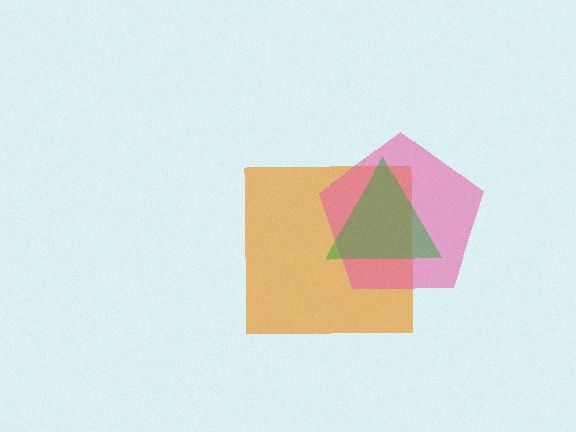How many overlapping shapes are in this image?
There are 3 overlapping shapes in the image.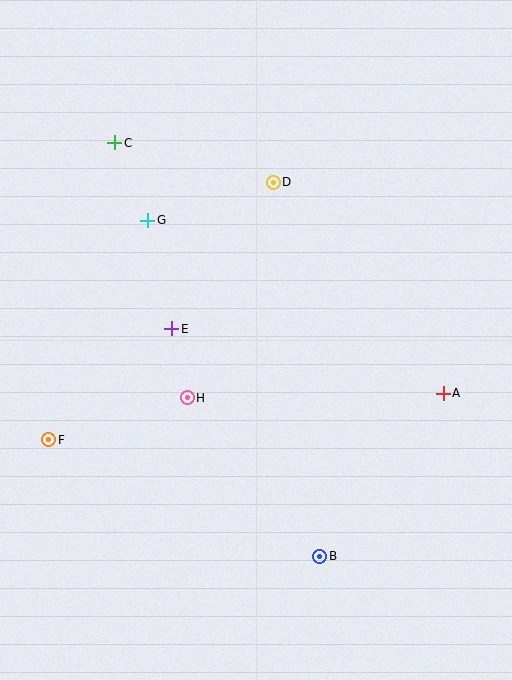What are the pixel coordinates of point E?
Point E is at (172, 329).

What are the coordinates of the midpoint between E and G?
The midpoint between E and G is at (160, 274).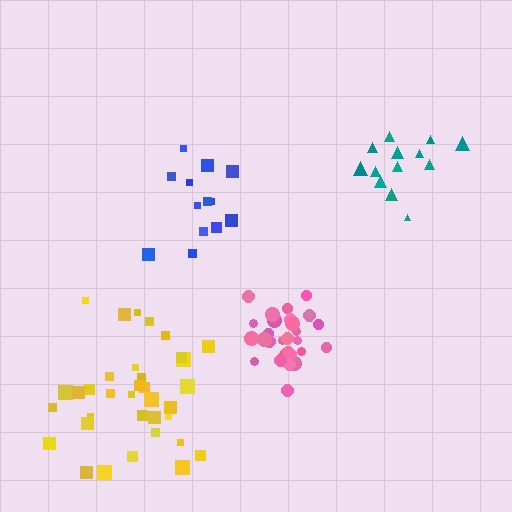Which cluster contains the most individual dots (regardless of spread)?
Yellow (35).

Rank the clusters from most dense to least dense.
pink, yellow, teal, blue.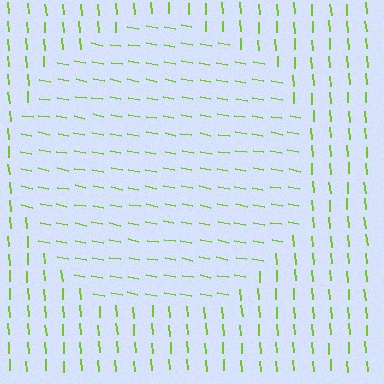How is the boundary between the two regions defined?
The boundary is defined purely by a change in line orientation (approximately 75 degrees difference). All lines are the same color and thickness.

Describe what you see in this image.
The image is filled with small lime line segments. A circle region in the image has lines oriented differently from the surrounding lines, creating a visible texture boundary.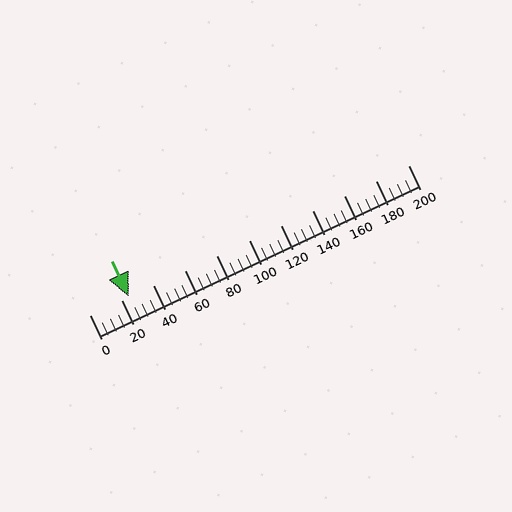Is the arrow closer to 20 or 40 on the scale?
The arrow is closer to 20.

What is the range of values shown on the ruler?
The ruler shows values from 0 to 200.